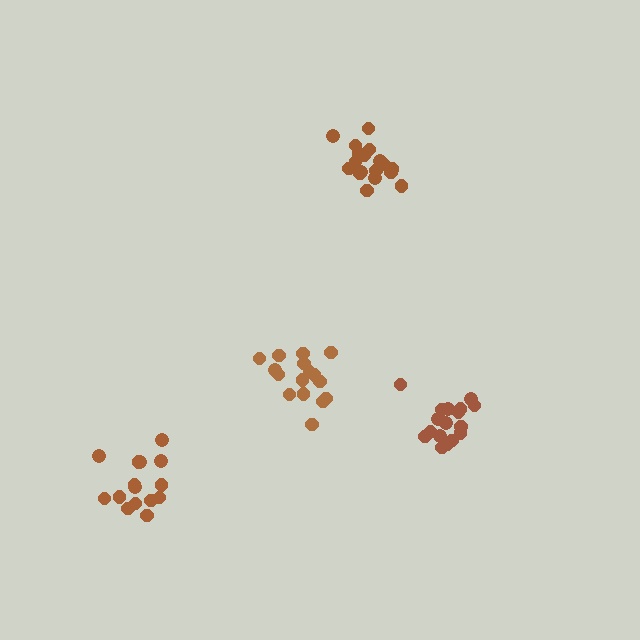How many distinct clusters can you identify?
There are 4 distinct clusters.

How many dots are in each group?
Group 1: 17 dots, Group 2: 18 dots, Group 3: 16 dots, Group 4: 15 dots (66 total).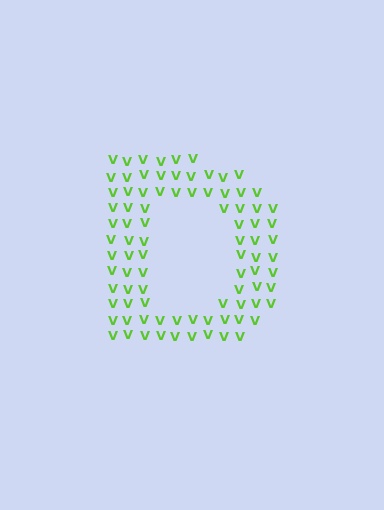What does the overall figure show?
The overall figure shows the letter D.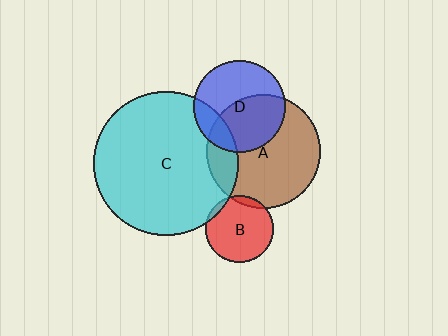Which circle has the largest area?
Circle C (cyan).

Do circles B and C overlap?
Yes.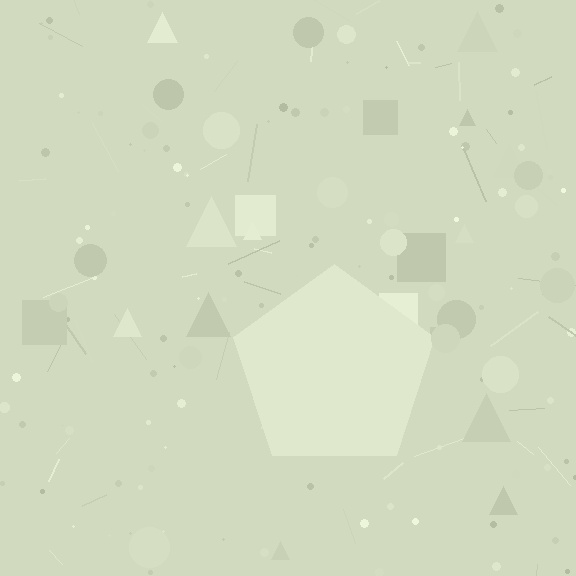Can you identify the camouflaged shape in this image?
The camouflaged shape is a pentagon.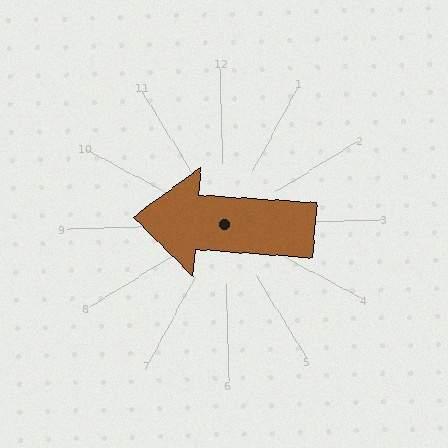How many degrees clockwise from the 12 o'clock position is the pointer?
Approximately 276 degrees.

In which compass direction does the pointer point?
West.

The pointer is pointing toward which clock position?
Roughly 9 o'clock.